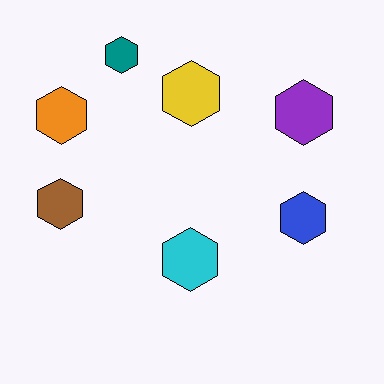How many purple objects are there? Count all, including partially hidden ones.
There is 1 purple object.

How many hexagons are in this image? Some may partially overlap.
There are 7 hexagons.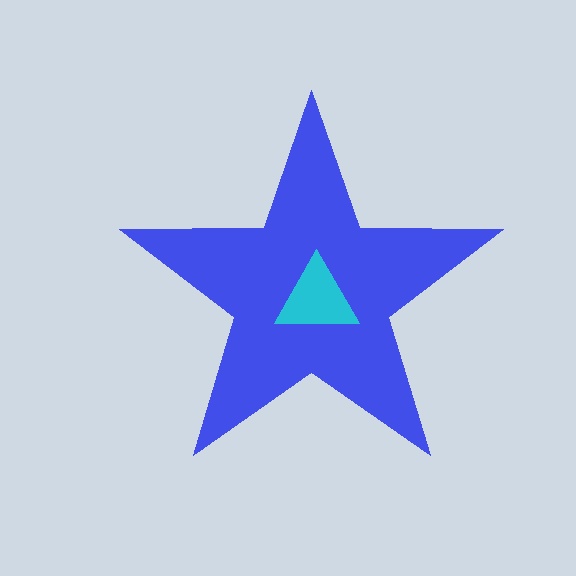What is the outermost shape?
The blue star.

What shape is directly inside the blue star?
The cyan triangle.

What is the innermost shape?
The cyan triangle.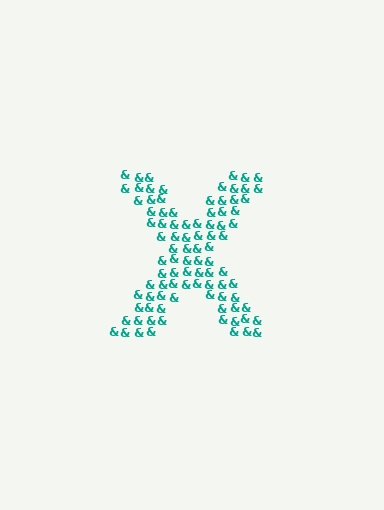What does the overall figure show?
The overall figure shows the letter X.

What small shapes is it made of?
It is made of small ampersands.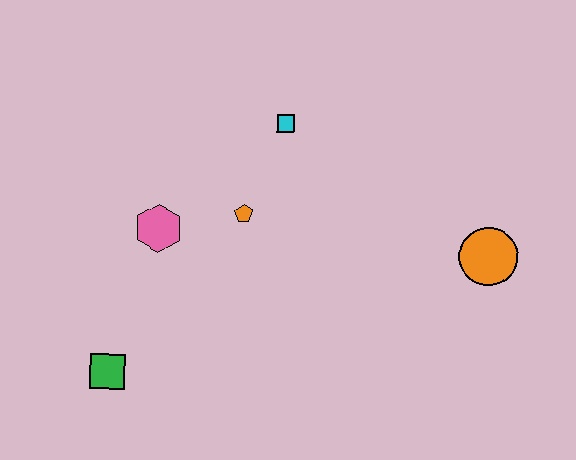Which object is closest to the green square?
The pink hexagon is closest to the green square.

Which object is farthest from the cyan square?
The green square is farthest from the cyan square.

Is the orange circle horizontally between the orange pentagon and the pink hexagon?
No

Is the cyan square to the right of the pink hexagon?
Yes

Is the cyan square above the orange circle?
Yes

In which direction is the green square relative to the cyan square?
The green square is below the cyan square.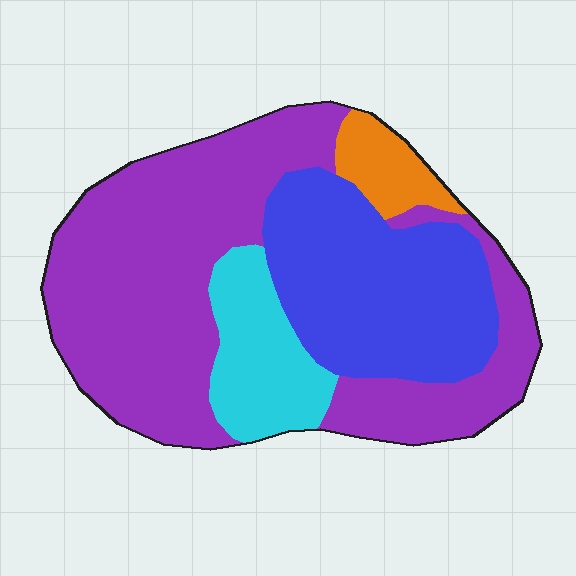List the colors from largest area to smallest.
From largest to smallest: purple, blue, cyan, orange.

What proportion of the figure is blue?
Blue covers about 30% of the figure.